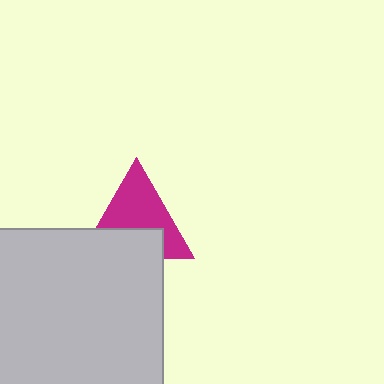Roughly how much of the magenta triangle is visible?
About half of it is visible (roughly 60%).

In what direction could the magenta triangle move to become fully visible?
The magenta triangle could move up. That would shift it out from behind the light gray rectangle entirely.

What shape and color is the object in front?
The object in front is a light gray rectangle.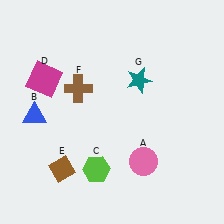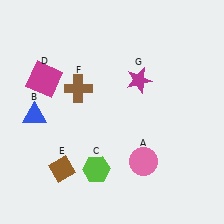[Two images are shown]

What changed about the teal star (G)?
In Image 1, G is teal. In Image 2, it changed to magenta.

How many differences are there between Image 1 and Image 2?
There is 1 difference between the two images.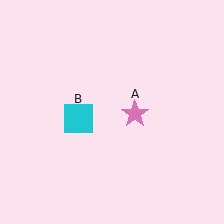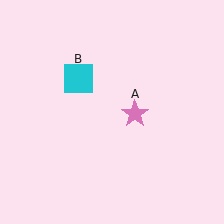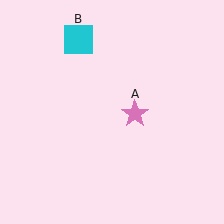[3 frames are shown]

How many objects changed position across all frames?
1 object changed position: cyan square (object B).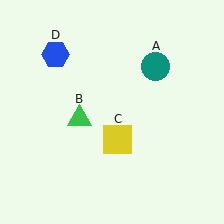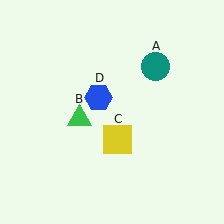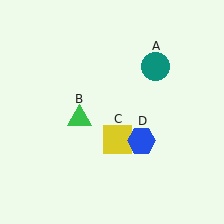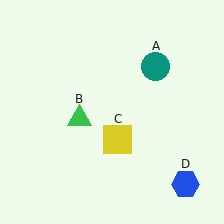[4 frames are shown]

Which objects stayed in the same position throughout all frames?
Teal circle (object A) and green triangle (object B) and yellow square (object C) remained stationary.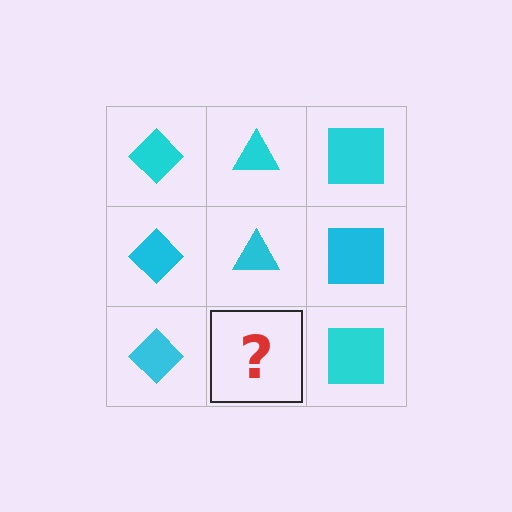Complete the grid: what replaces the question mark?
The question mark should be replaced with a cyan triangle.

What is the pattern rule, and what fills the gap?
The rule is that each column has a consistent shape. The gap should be filled with a cyan triangle.